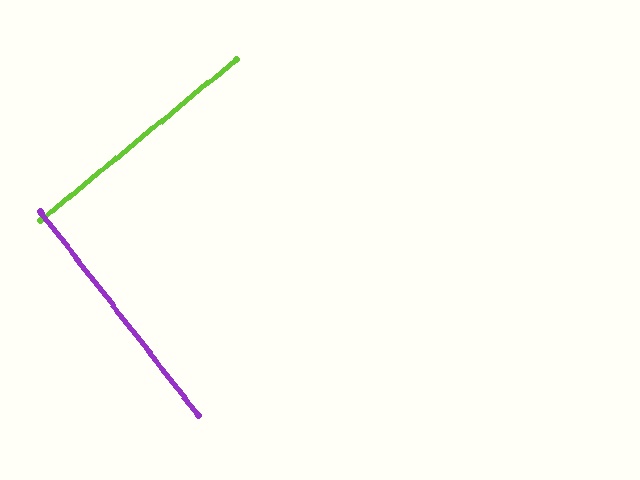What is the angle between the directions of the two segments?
Approximately 88 degrees.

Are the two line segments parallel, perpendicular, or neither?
Perpendicular — they meet at approximately 88°.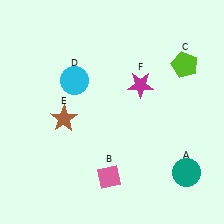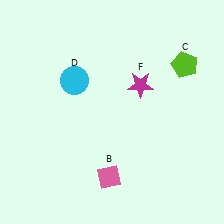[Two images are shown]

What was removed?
The teal circle (A), the brown star (E) were removed in Image 2.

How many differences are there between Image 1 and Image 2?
There are 2 differences between the two images.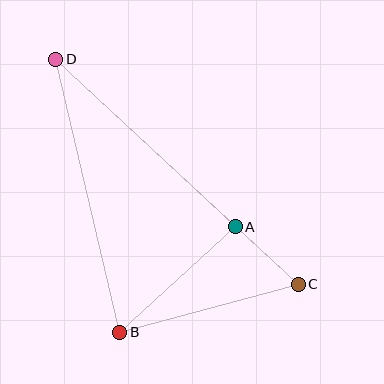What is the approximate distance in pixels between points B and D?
The distance between B and D is approximately 280 pixels.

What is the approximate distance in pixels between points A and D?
The distance between A and D is approximately 245 pixels.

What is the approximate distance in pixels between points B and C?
The distance between B and C is approximately 185 pixels.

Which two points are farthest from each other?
Points C and D are farthest from each other.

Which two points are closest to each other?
Points A and C are closest to each other.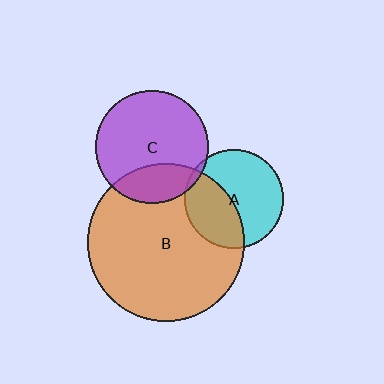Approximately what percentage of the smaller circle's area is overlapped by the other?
Approximately 25%.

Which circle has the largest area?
Circle B (orange).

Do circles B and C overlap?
Yes.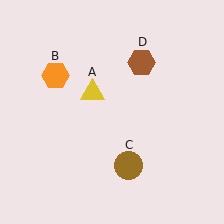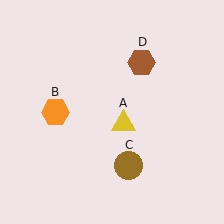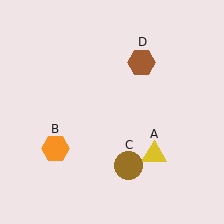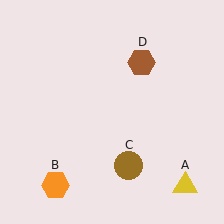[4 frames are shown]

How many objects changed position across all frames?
2 objects changed position: yellow triangle (object A), orange hexagon (object B).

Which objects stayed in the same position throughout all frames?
Brown circle (object C) and brown hexagon (object D) remained stationary.